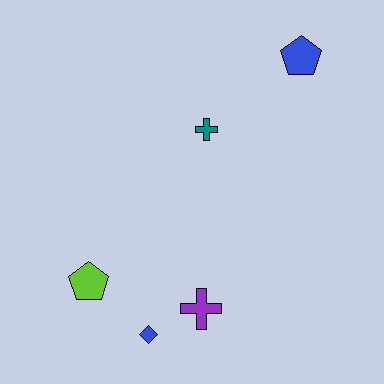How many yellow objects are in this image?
There are no yellow objects.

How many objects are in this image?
There are 5 objects.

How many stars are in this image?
There are no stars.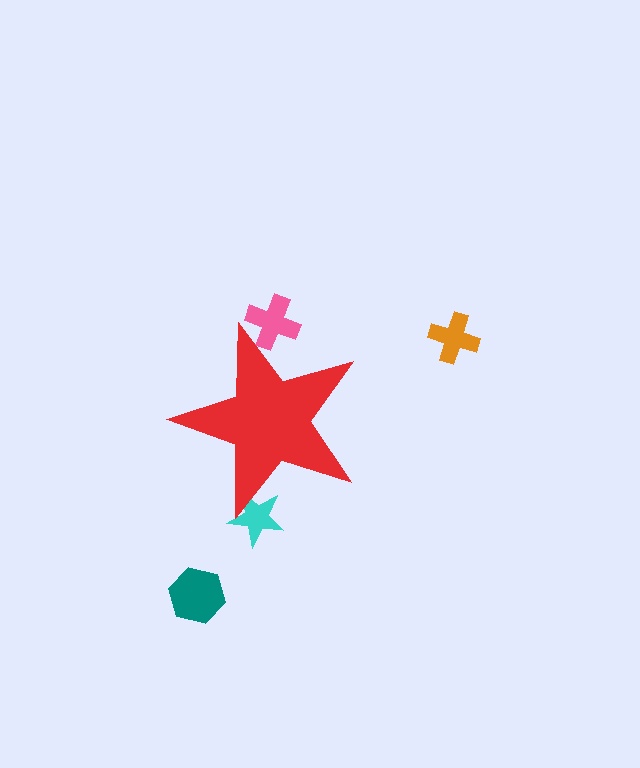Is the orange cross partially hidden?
No, the orange cross is fully visible.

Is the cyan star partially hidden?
Yes, the cyan star is partially hidden behind the red star.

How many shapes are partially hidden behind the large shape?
2 shapes are partially hidden.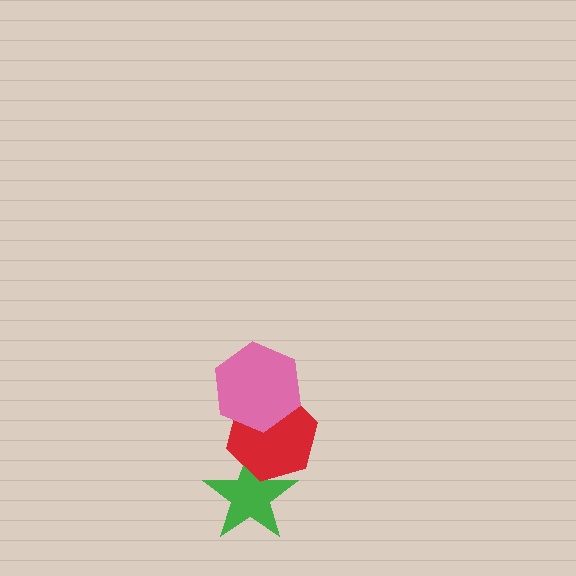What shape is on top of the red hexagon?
The pink hexagon is on top of the red hexagon.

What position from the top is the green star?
The green star is 3rd from the top.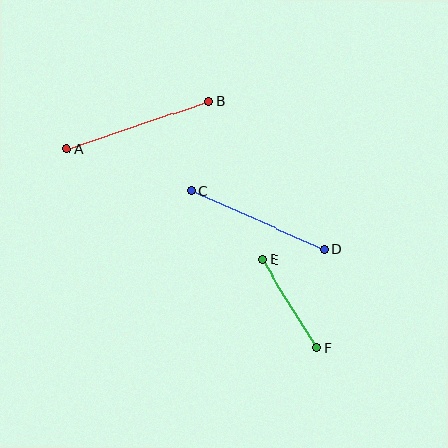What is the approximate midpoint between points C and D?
The midpoint is at approximately (258, 220) pixels.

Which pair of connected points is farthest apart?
Points A and B are farthest apart.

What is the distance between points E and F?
The distance is approximately 104 pixels.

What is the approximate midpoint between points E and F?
The midpoint is at approximately (289, 304) pixels.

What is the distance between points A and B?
The distance is approximately 151 pixels.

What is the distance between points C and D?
The distance is approximately 145 pixels.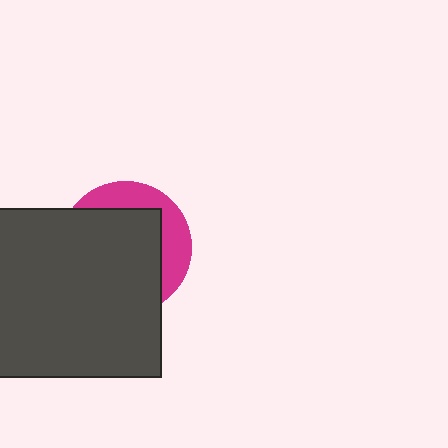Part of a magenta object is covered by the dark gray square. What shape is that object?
It is a circle.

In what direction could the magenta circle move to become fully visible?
The magenta circle could move toward the upper-right. That would shift it out from behind the dark gray square entirely.